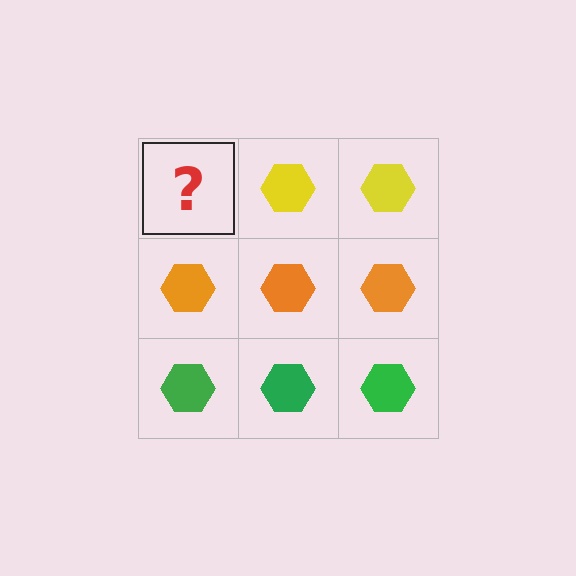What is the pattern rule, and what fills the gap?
The rule is that each row has a consistent color. The gap should be filled with a yellow hexagon.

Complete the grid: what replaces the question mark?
The question mark should be replaced with a yellow hexagon.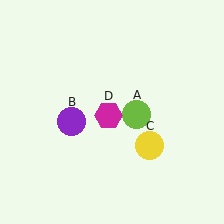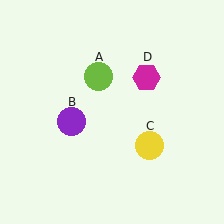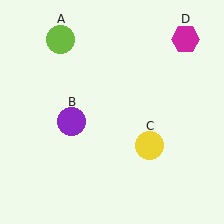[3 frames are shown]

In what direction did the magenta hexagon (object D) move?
The magenta hexagon (object D) moved up and to the right.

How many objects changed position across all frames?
2 objects changed position: lime circle (object A), magenta hexagon (object D).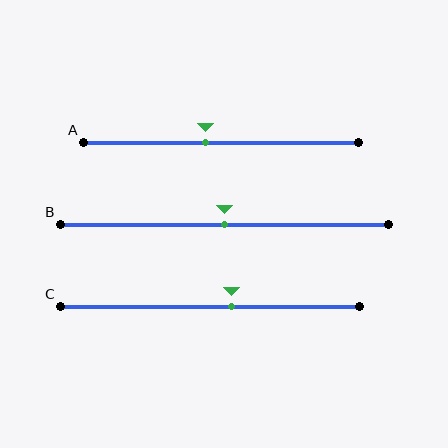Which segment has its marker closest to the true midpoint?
Segment B has its marker closest to the true midpoint.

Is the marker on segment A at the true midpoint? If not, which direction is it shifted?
No, the marker on segment A is shifted to the left by about 5% of the segment length.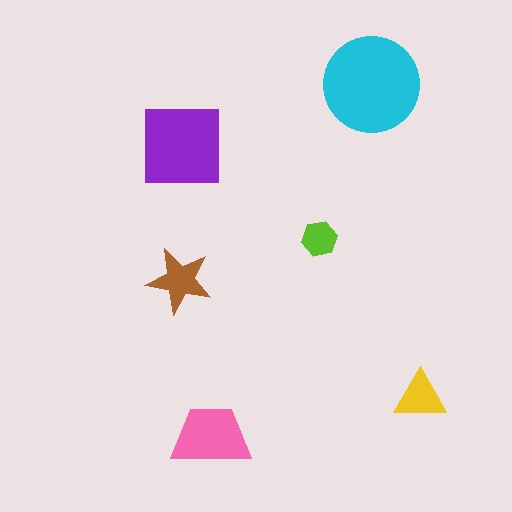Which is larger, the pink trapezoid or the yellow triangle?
The pink trapezoid.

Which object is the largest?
The cyan circle.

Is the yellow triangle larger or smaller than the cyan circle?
Smaller.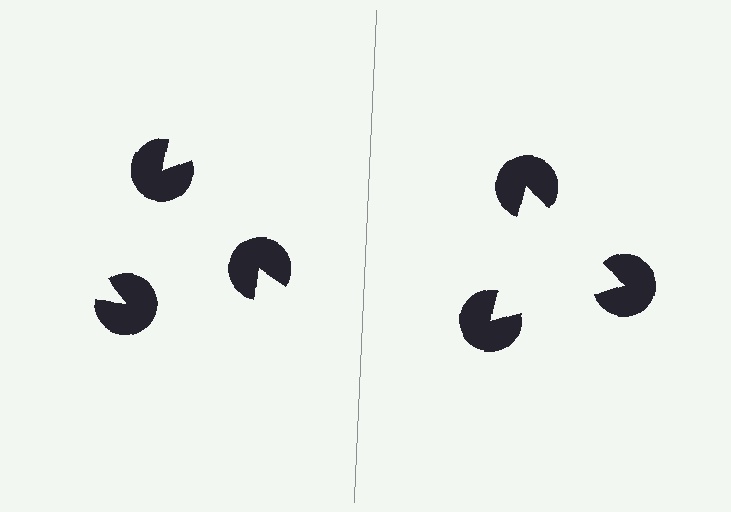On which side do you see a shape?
An illusory triangle appears on the right side. On the left side the wedge cuts are rotated, so no coherent shape forms.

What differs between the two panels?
The pac-man discs are positioned identically on both sides; only the wedge orientations differ. On the right they align to a triangle; on the left they are misaligned.